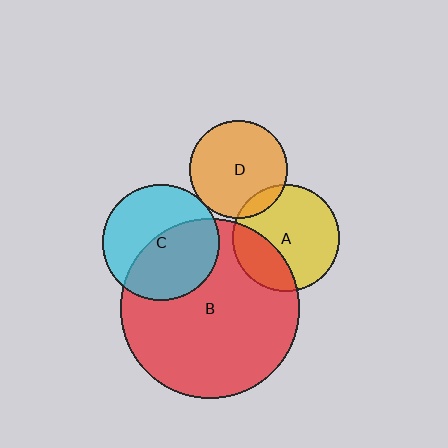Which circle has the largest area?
Circle B (red).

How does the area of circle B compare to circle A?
Approximately 2.8 times.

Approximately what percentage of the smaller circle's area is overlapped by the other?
Approximately 30%.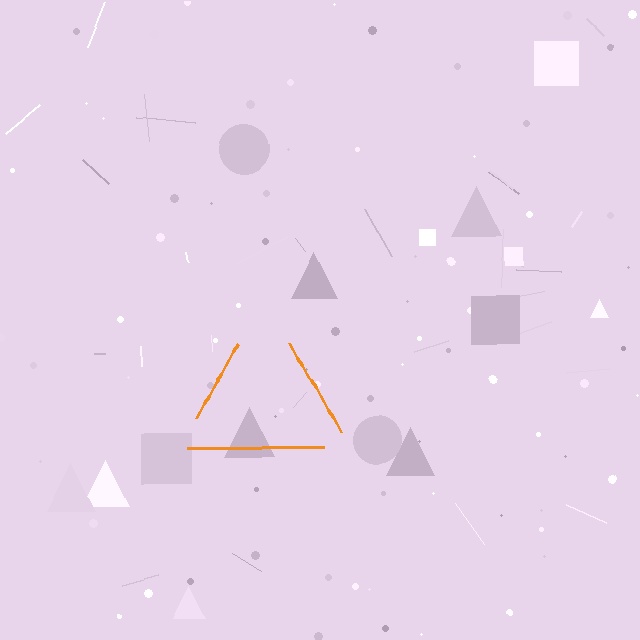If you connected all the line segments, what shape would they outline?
They would outline a triangle.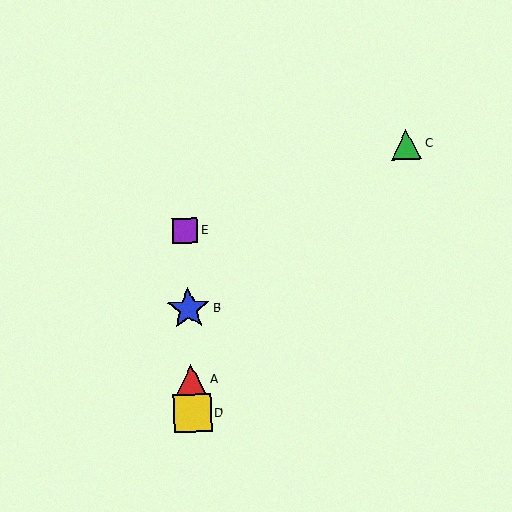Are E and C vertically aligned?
No, E is at x≈185 and C is at x≈407.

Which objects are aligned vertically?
Objects A, B, D, E are aligned vertically.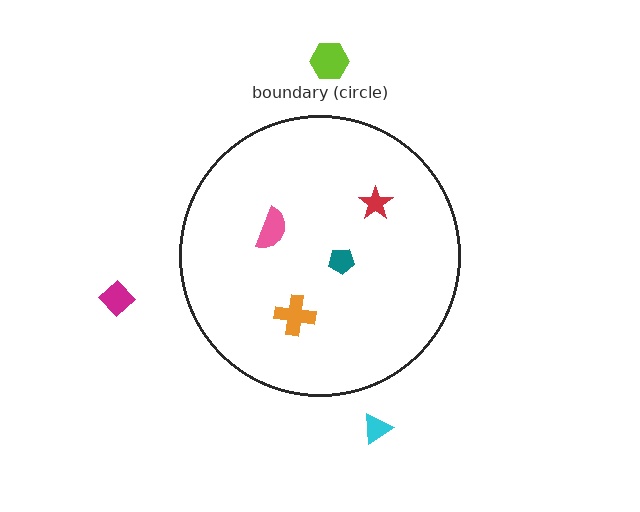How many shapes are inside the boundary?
4 inside, 3 outside.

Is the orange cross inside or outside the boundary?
Inside.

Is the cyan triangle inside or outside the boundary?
Outside.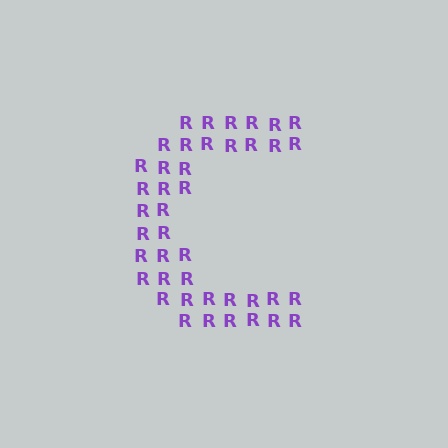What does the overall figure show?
The overall figure shows the letter C.